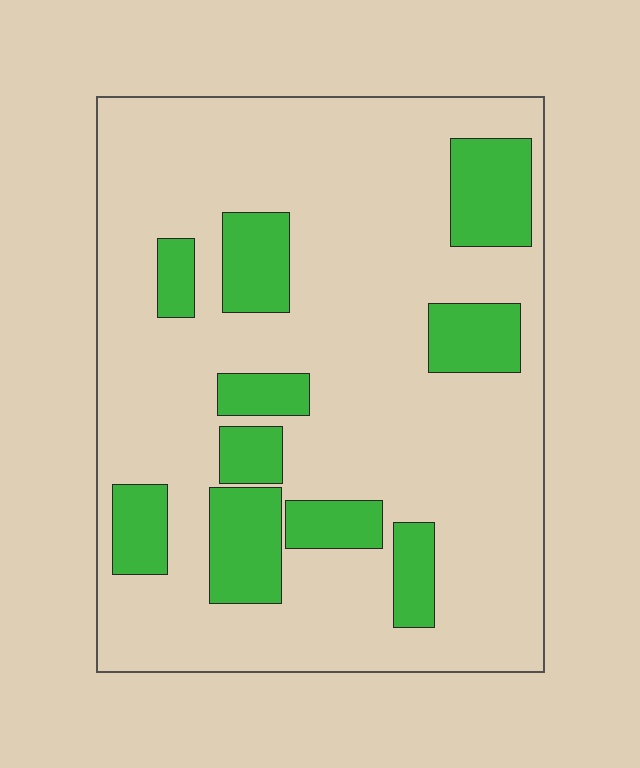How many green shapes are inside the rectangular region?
10.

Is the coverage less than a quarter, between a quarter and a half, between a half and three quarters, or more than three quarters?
Less than a quarter.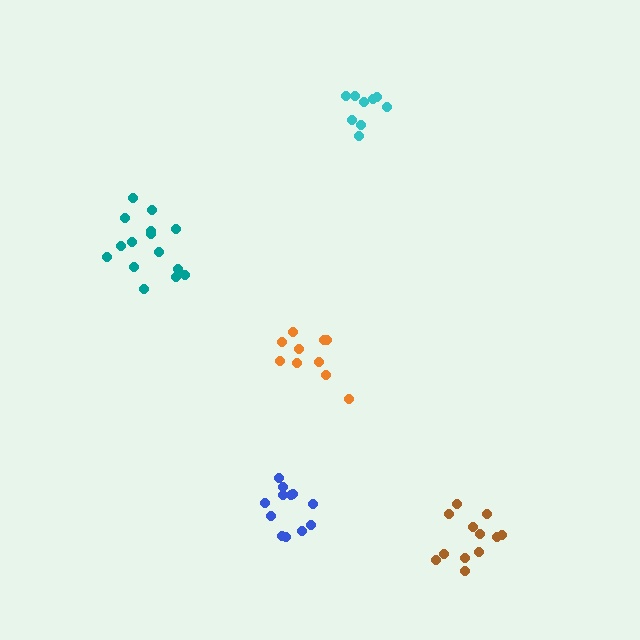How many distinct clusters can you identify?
There are 5 distinct clusters.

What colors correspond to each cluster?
The clusters are colored: cyan, teal, orange, brown, blue.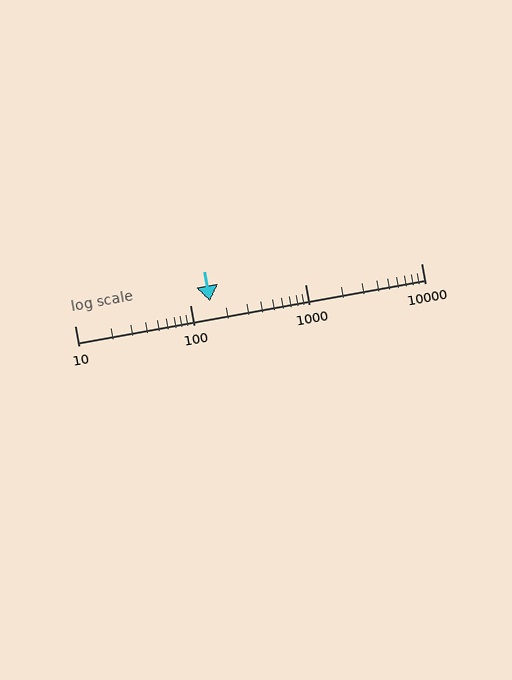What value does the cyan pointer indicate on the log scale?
The pointer indicates approximately 150.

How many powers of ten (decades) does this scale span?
The scale spans 3 decades, from 10 to 10000.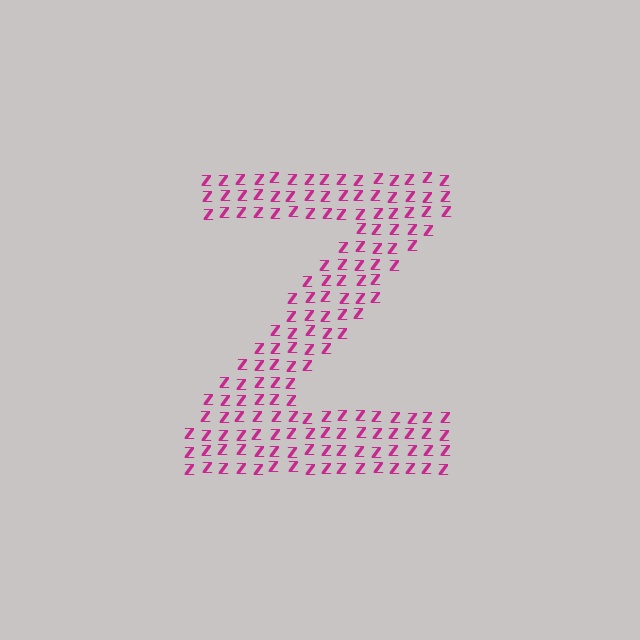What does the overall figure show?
The overall figure shows the letter Z.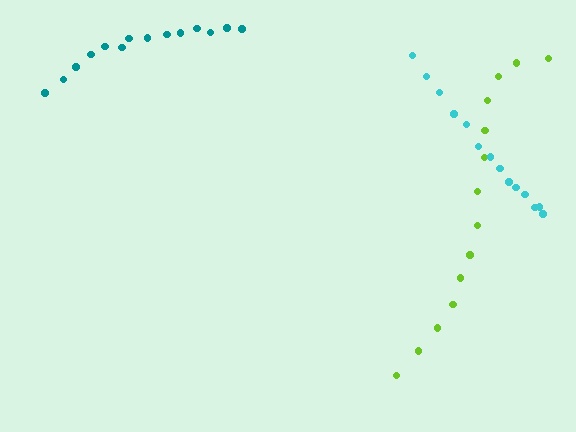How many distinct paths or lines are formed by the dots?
There are 3 distinct paths.